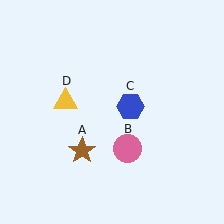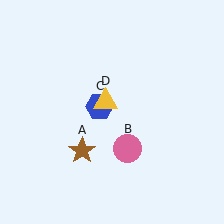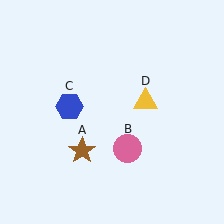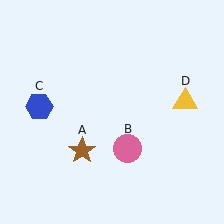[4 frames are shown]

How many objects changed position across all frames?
2 objects changed position: blue hexagon (object C), yellow triangle (object D).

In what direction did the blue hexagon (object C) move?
The blue hexagon (object C) moved left.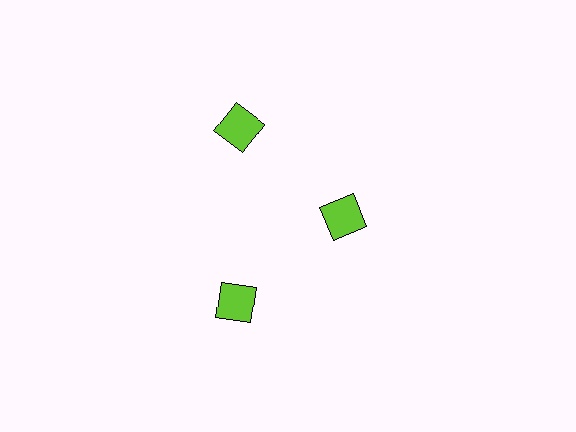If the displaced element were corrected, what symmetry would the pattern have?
It would have 3-fold rotational symmetry — the pattern would map onto itself every 120 degrees.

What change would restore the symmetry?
The symmetry would be restored by moving it outward, back onto the ring so that all 3 squares sit at equal angles and equal distance from the center.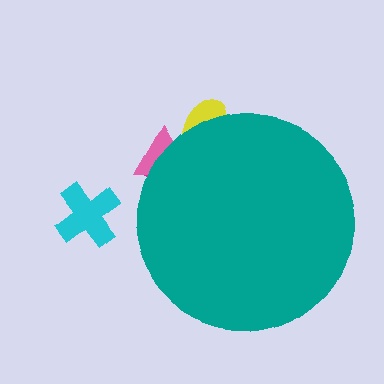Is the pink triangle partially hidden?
Yes, the pink triangle is partially hidden behind the teal circle.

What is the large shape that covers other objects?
A teal circle.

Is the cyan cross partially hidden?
No, the cyan cross is fully visible.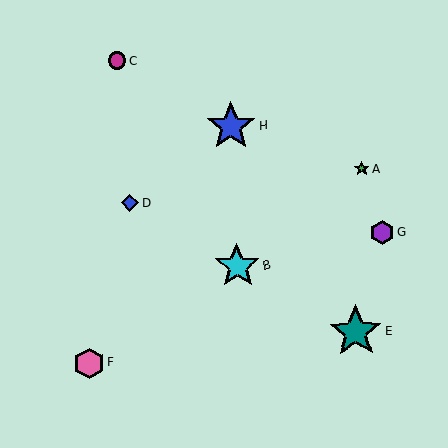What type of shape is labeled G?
Shape G is a purple hexagon.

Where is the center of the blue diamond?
The center of the blue diamond is at (130, 203).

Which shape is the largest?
The teal star (labeled E) is the largest.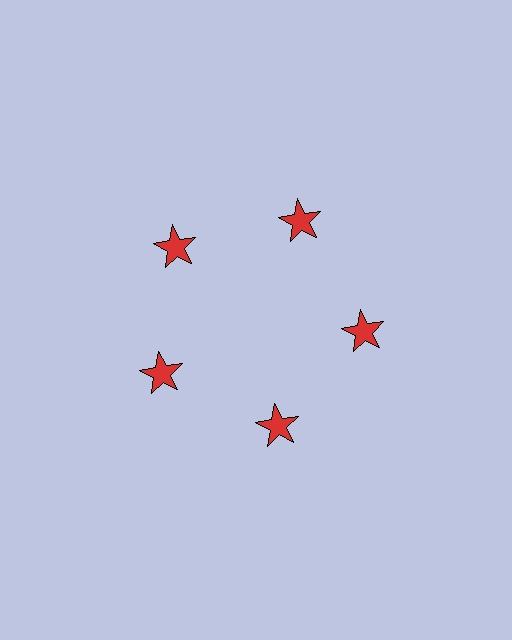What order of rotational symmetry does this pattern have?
This pattern has 5-fold rotational symmetry.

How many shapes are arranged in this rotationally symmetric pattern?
There are 5 shapes, arranged in 5 groups of 1.